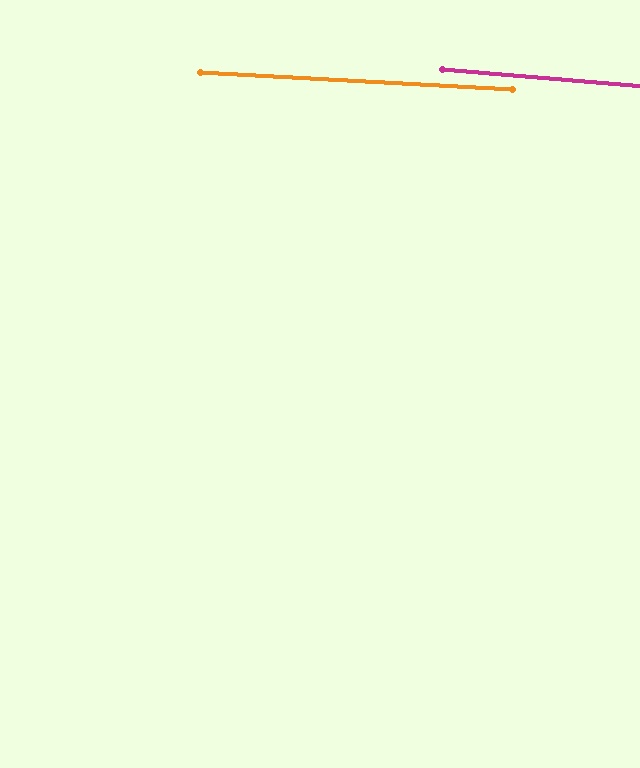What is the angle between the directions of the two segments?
Approximately 2 degrees.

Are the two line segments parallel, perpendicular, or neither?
Parallel — their directions differ by only 1.9°.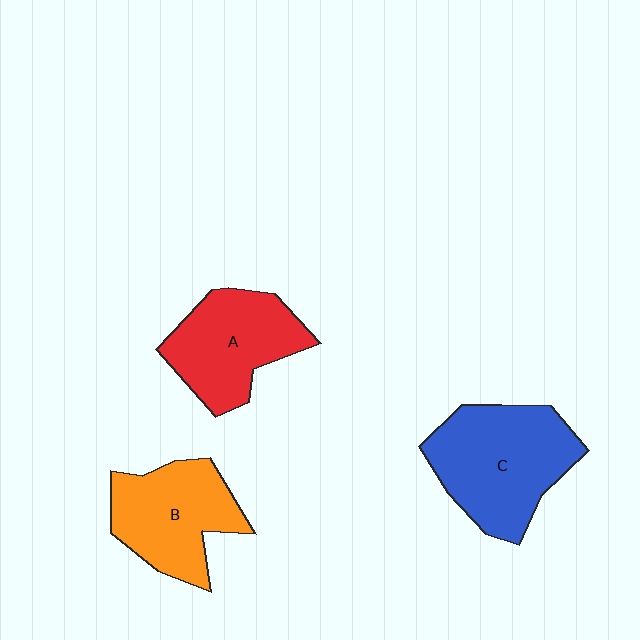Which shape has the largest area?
Shape C (blue).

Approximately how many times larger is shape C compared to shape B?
Approximately 1.2 times.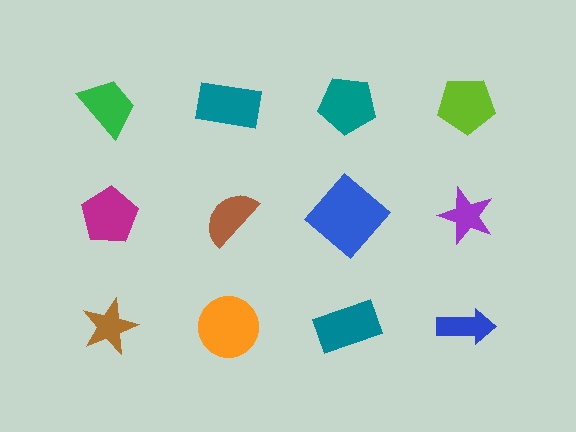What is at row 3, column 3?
A teal rectangle.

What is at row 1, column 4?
A lime pentagon.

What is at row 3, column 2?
An orange circle.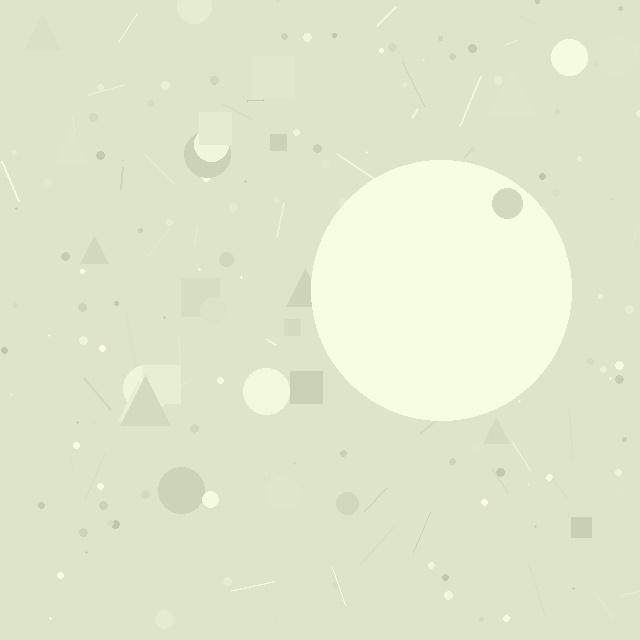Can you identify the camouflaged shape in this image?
The camouflaged shape is a circle.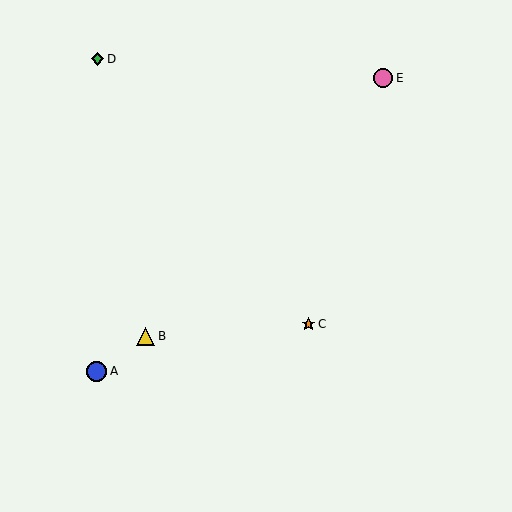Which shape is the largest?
The blue circle (labeled A) is the largest.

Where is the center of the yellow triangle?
The center of the yellow triangle is at (146, 336).